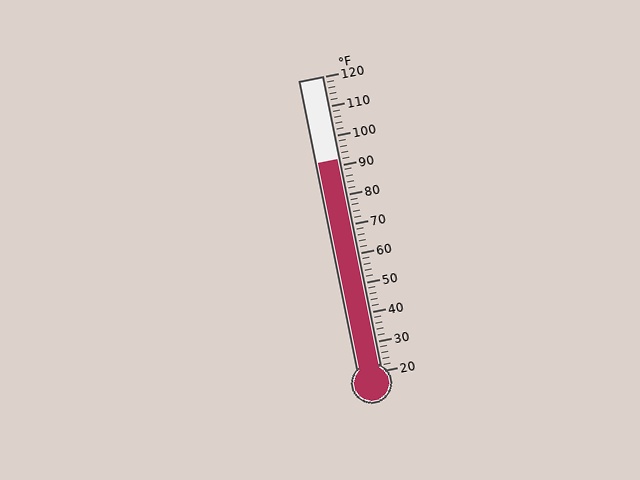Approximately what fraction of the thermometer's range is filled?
The thermometer is filled to approximately 70% of its range.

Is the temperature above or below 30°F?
The temperature is above 30°F.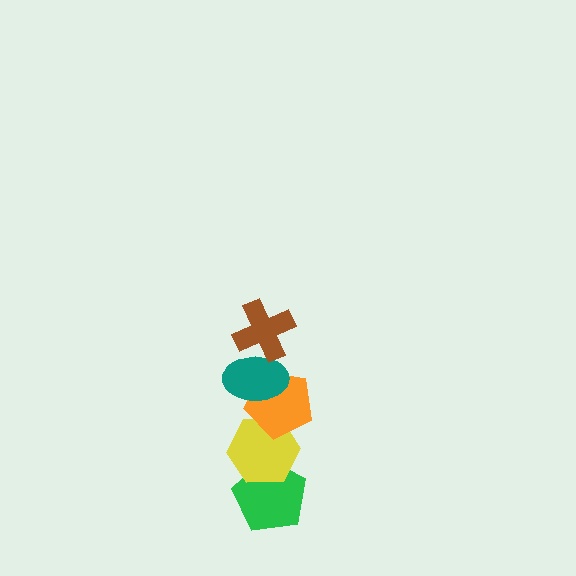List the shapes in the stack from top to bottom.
From top to bottom: the brown cross, the teal ellipse, the orange pentagon, the yellow hexagon, the green pentagon.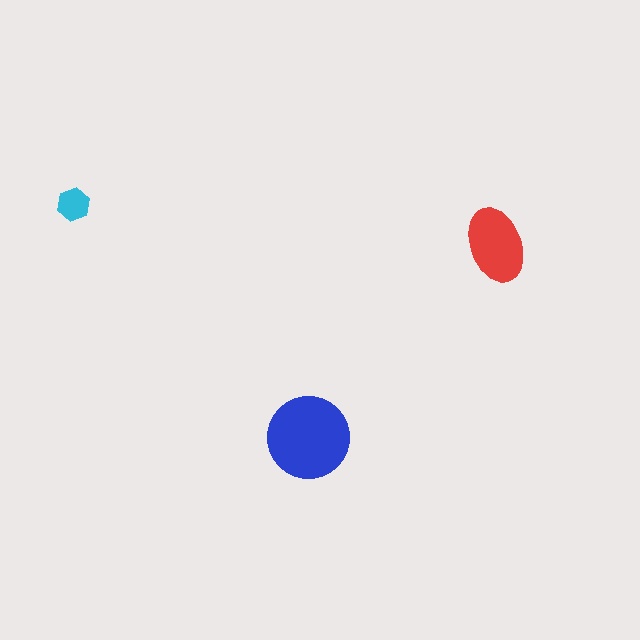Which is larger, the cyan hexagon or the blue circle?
The blue circle.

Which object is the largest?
The blue circle.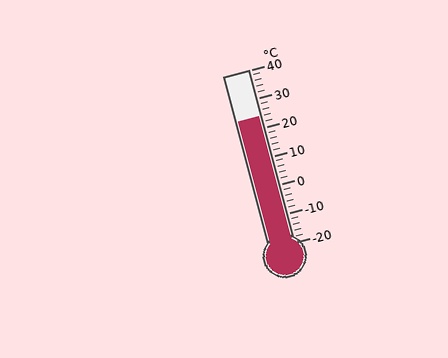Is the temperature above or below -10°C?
The temperature is above -10°C.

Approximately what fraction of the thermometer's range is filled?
The thermometer is filled to approximately 75% of its range.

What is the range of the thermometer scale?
The thermometer scale ranges from -20°C to 40°C.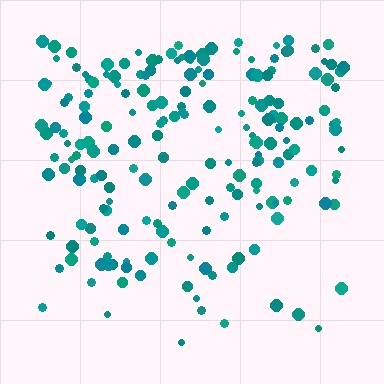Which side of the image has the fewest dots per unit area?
The bottom.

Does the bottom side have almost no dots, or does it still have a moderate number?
Still a moderate number, just noticeably fewer than the top.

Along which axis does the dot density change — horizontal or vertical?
Vertical.